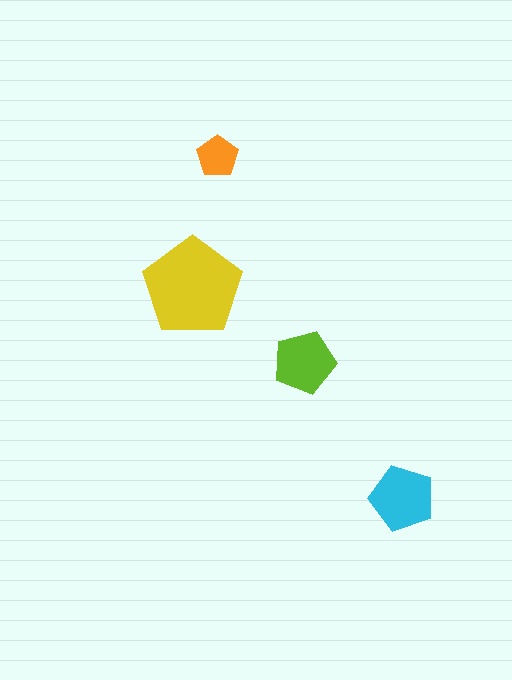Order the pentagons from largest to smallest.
the yellow one, the cyan one, the lime one, the orange one.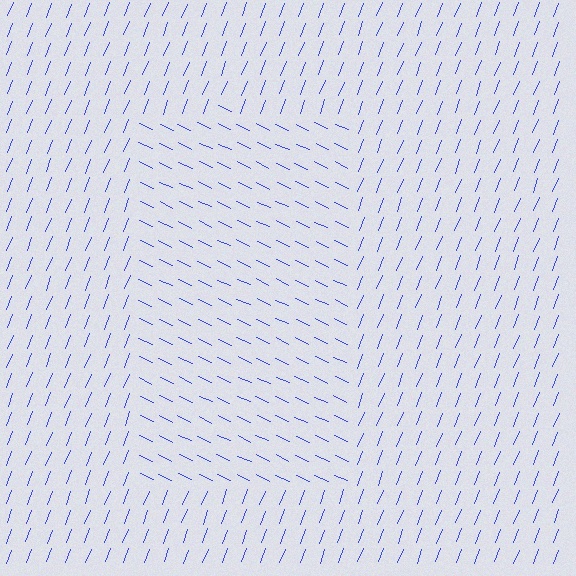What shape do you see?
I see a rectangle.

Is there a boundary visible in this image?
Yes, there is a texture boundary formed by a change in line orientation.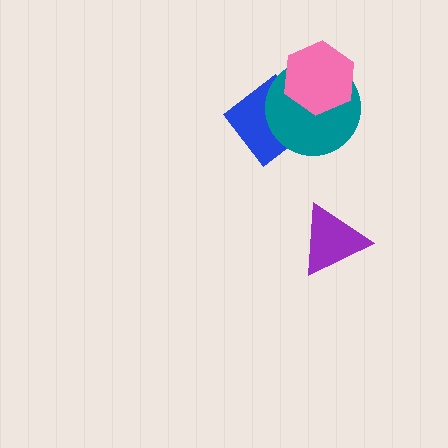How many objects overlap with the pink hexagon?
1 object overlaps with the pink hexagon.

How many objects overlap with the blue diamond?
1 object overlaps with the blue diamond.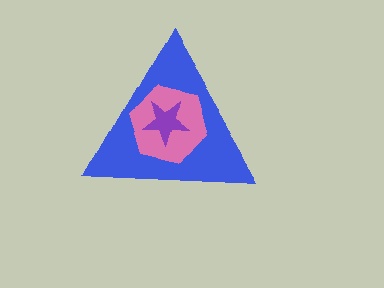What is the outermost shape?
The blue triangle.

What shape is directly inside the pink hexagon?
The purple star.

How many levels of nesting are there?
3.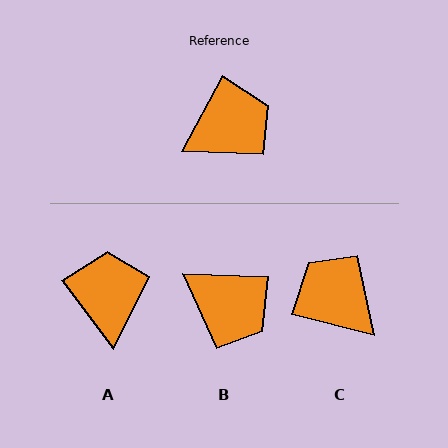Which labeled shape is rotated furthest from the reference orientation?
C, about 104 degrees away.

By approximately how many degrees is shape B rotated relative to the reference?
Approximately 64 degrees clockwise.